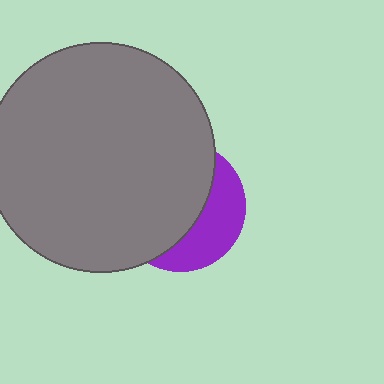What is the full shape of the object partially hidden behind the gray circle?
The partially hidden object is a purple circle.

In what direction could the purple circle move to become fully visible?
The purple circle could move right. That would shift it out from behind the gray circle entirely.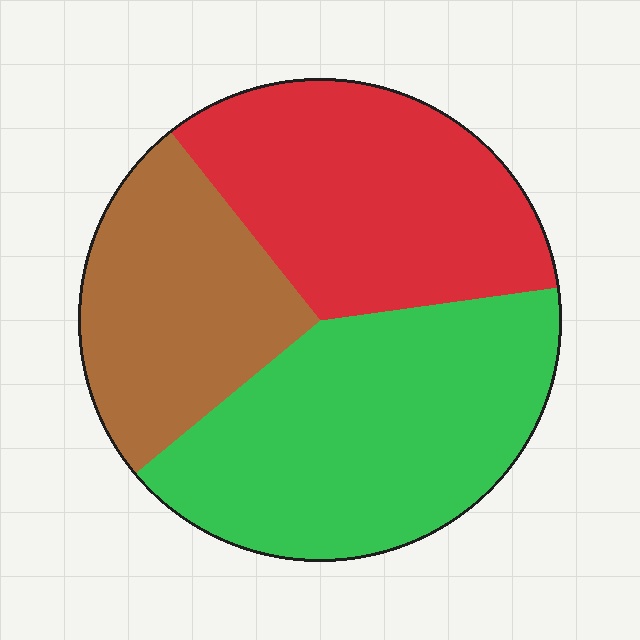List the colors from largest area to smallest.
From largest to smallest: green, red, brown.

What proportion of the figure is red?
Red covers around 35% of the figure.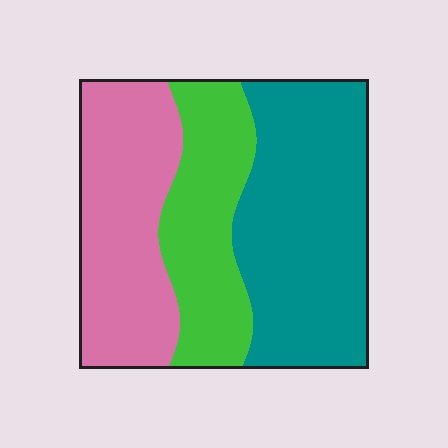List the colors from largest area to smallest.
From largest to smallest: teal, pink, green.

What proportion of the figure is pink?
Pink covers around 30% of the figure.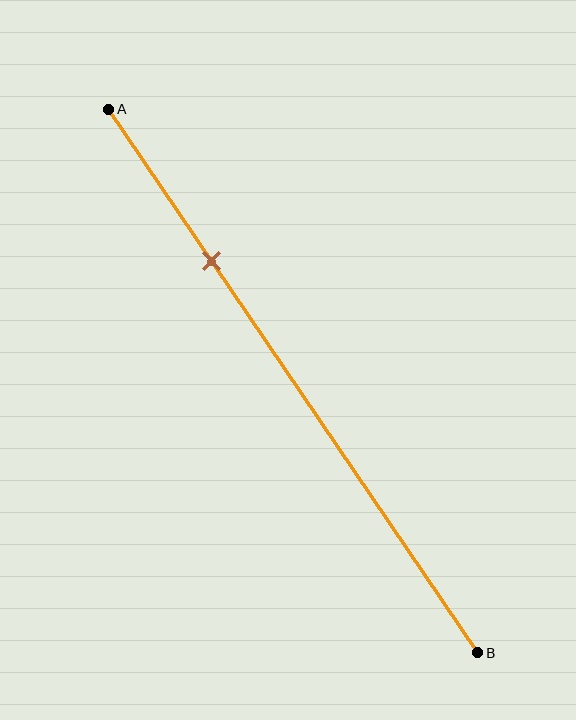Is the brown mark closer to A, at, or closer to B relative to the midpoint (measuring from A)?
The brown mark is closer to point A than the midpoint of segment AB.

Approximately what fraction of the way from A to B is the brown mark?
The brown mark is approximately 30% of the way from A to B.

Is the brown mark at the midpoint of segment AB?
No, the mark is at about 30% from A, not at the 50% midpoint.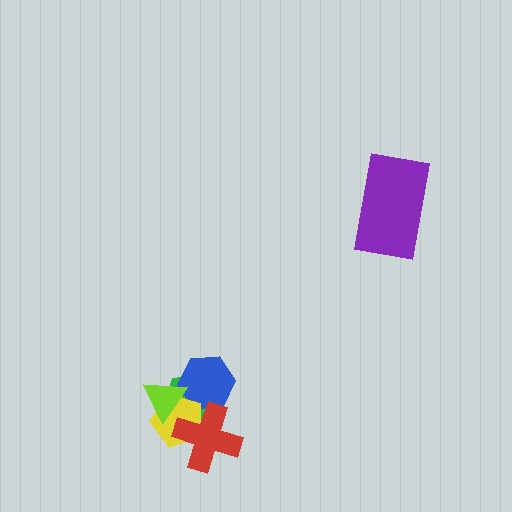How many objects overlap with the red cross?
3 objects overlap with the red cross.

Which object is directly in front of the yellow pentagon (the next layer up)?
The lime triangle is directly in front of the yellow pentagon.